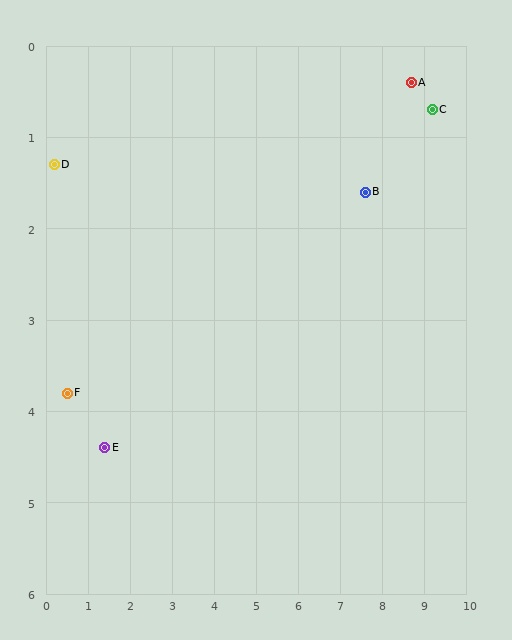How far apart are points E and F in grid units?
Points E and F are about 1.1 grid units apart.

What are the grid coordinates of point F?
Point F is at approximately (0.5, 3.8).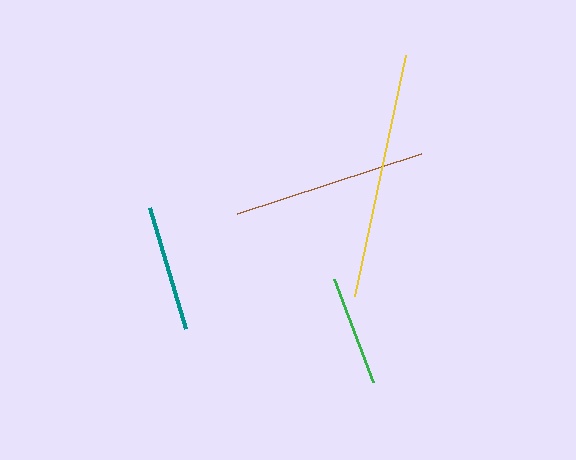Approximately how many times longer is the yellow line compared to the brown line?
The yellow line is approximately 1.3 times the length of the brown line.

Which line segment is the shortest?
The green line is the shortest at approximately 110 pixels.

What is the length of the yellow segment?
The yellow segment is approximately 246 pixels long.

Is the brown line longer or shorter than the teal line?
The brown line is longer than the teal line.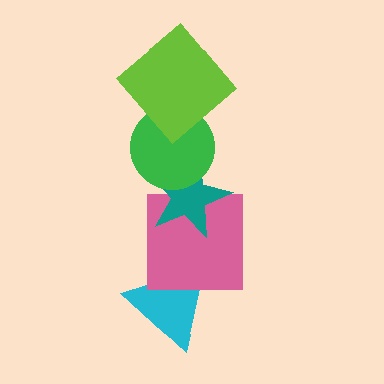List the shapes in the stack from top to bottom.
From top to bottom: the lime diamond, the green circle, the teal star, the pink square, the cyan triangle.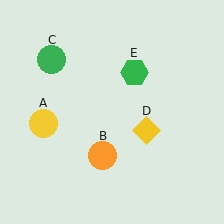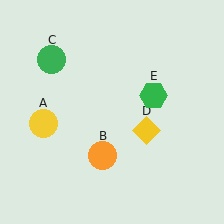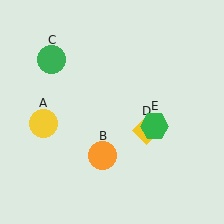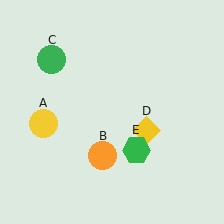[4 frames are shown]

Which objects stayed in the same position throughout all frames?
Yellow circle (object A) and orange circle (object B) and green circle (object C) and yellow diamond (object D) remained stationary.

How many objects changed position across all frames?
1 object changed position: green hexagon (object E).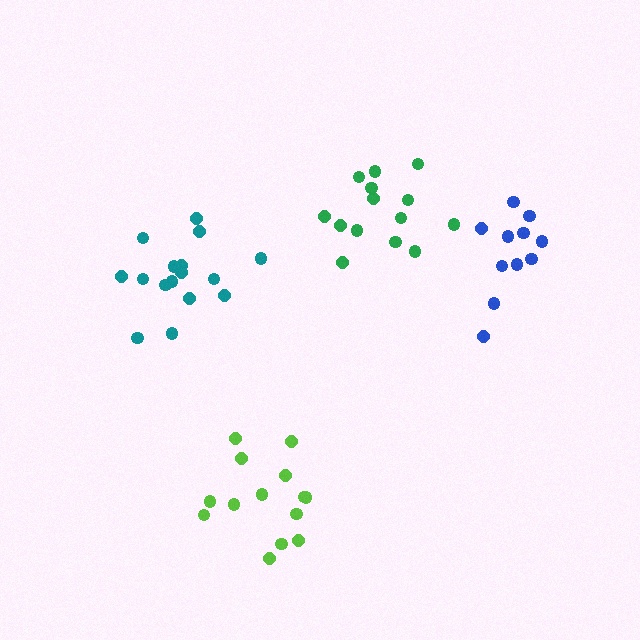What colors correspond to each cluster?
The clusters are colored: teal, lime, green, blue.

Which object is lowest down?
The lime cluster is bottommost.